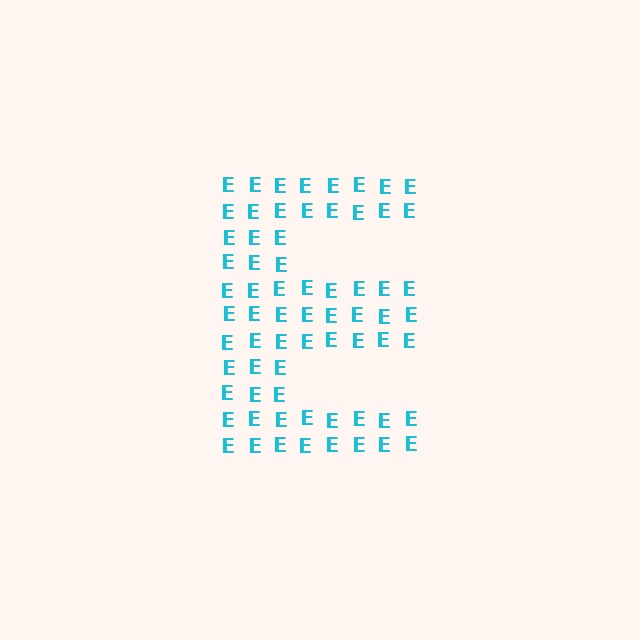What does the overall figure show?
The overall figure shows the letter E.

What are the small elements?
The small elements are letter E's.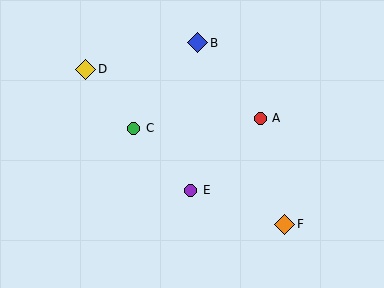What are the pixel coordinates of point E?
Point E is at (191, 190).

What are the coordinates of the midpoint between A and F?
The midpoint between A and F is at (273, 171).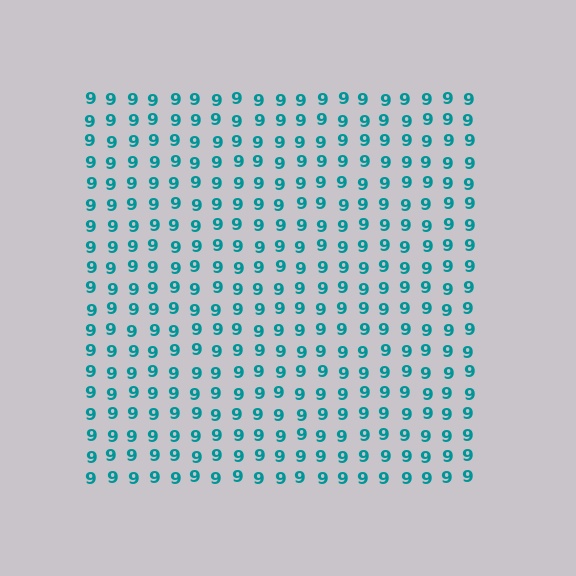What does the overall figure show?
The overall figure shows a square.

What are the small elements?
The small elements are digit 9's.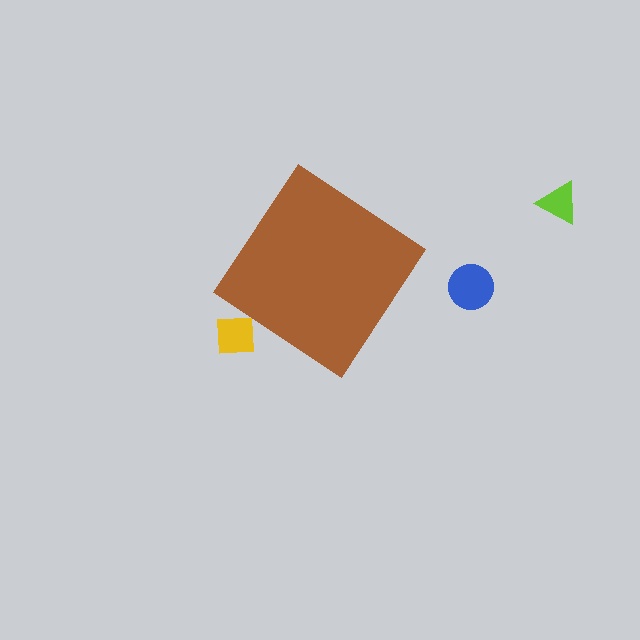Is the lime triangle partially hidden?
No, the lime triangle is fully visible.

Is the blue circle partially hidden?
No, the blue circle is fully visible.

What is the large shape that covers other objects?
A brown diamond.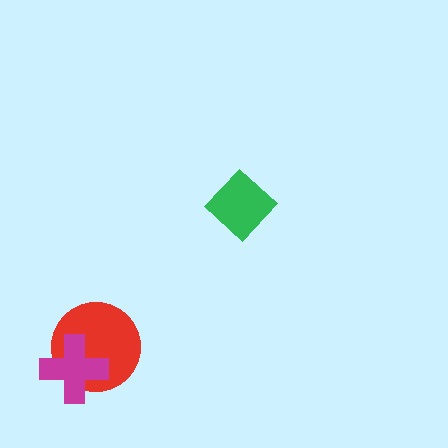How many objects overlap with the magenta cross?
1 object overlaps with the magenta cross.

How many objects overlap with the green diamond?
0 objects overlap with the green diamond.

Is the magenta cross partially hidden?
No, no other shape covers it.